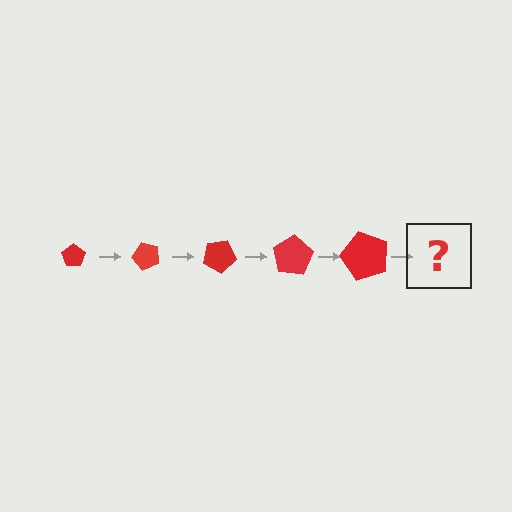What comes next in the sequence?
The next element should be a pentagon, larger than the previous one and rotated 250 degrees from the start.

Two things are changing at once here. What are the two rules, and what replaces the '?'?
The two rules are that the pentagon grows larger each step and it rotates 50 degrees each step. The '?' should be a pentagon, larger than the previous one and rotated 250 degrees from the start.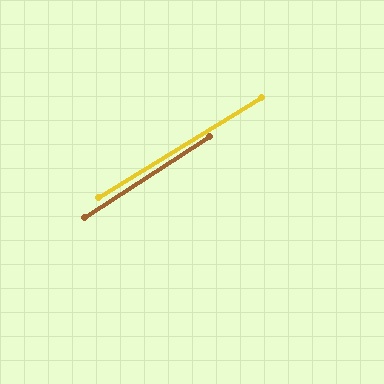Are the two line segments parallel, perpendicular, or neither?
Parallel — their directions differ by only 1.5°.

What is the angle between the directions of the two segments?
Approximately 2 degrees.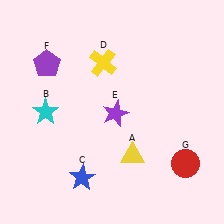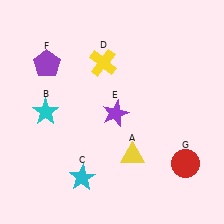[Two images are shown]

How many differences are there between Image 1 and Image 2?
There is 1 difference between the two images.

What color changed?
The star (C) changed from blue in Image 1 to cyan in Image 2.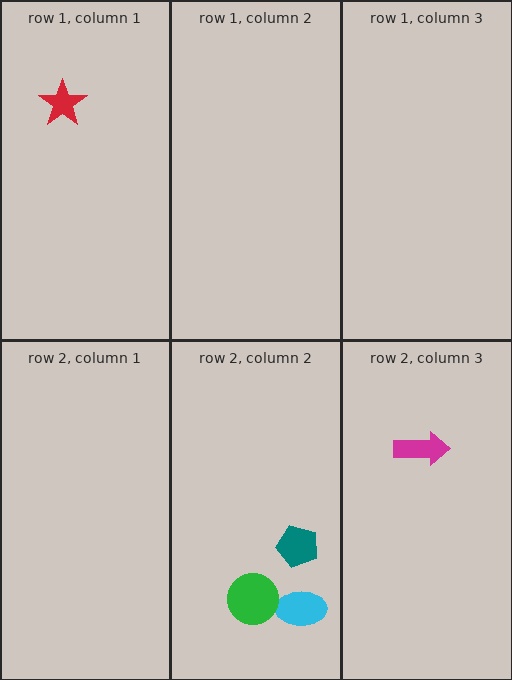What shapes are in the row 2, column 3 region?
The magenta arrow.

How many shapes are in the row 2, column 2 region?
3.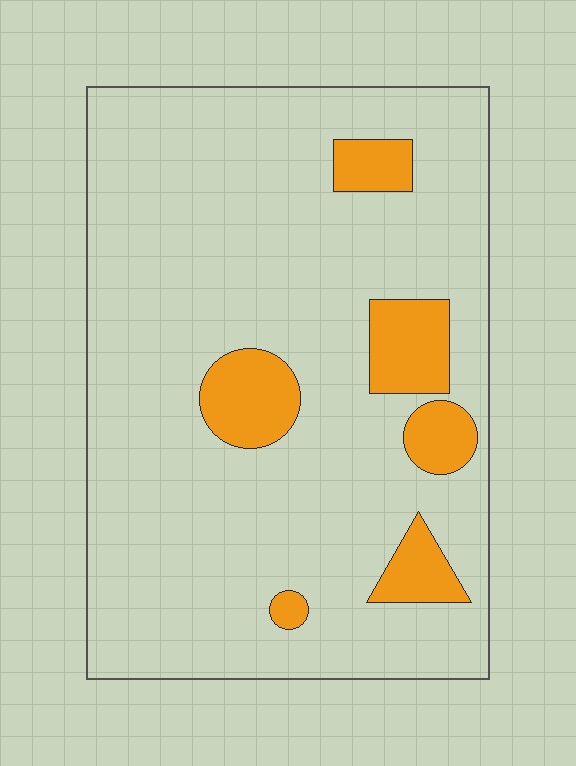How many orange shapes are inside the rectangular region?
6.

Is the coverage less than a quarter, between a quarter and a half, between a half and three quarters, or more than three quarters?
Less than a quarter.